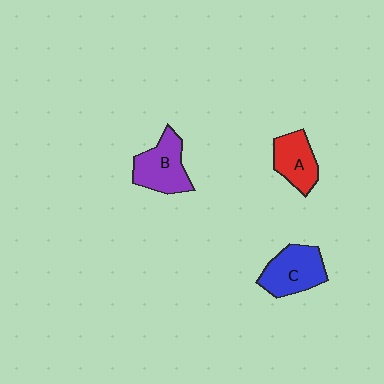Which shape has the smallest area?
Shape A (red).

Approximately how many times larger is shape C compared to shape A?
Approximately 1.2 times.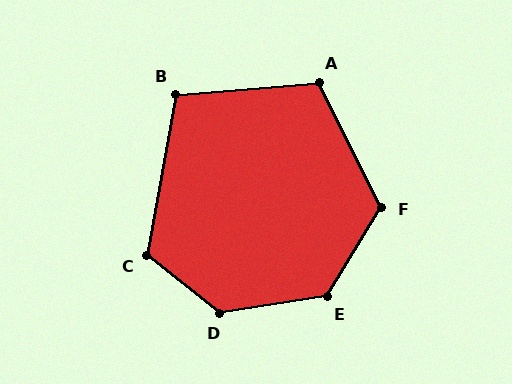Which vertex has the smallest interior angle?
B, at approximately 105 degrees.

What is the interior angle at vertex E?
Approximately 130 degrees (obtuse).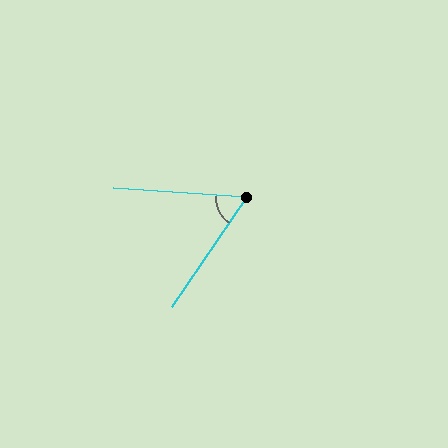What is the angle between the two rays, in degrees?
Approximately 60 degrees.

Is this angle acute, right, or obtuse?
It is acute.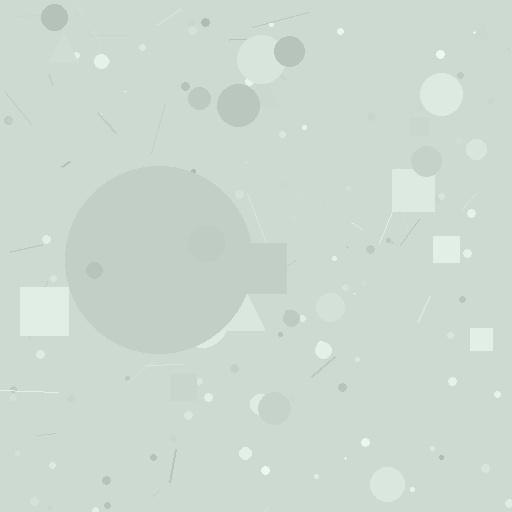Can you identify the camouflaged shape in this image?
The camouflaged shape is a circle.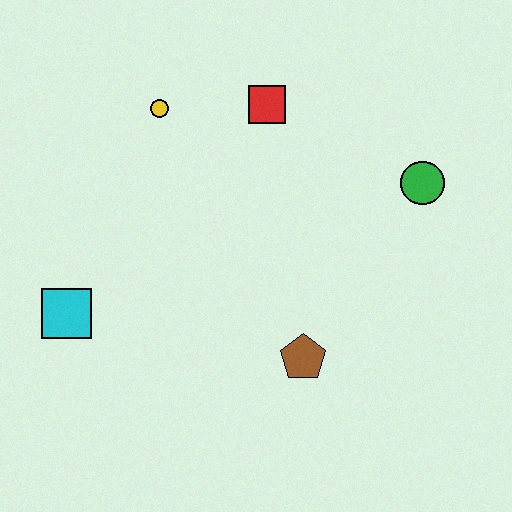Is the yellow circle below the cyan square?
No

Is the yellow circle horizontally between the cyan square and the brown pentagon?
Yes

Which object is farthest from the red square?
The cyan square is farthest from the red square.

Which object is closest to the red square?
The yellow circle is closest to the red square.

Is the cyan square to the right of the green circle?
No